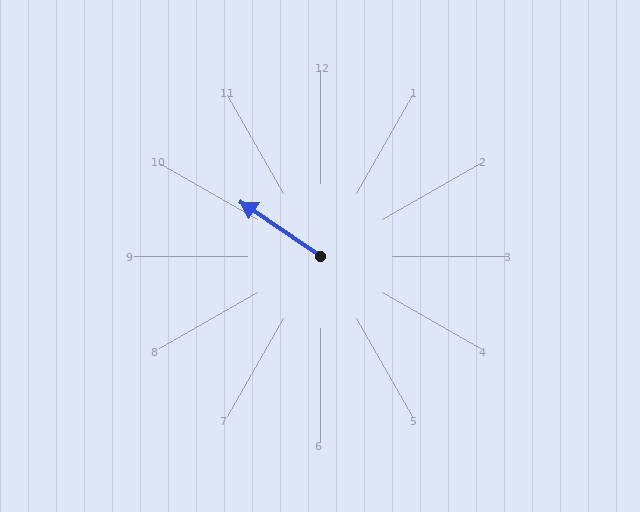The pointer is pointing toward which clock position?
Roughly 10 o'clock.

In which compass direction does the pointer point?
Northwest.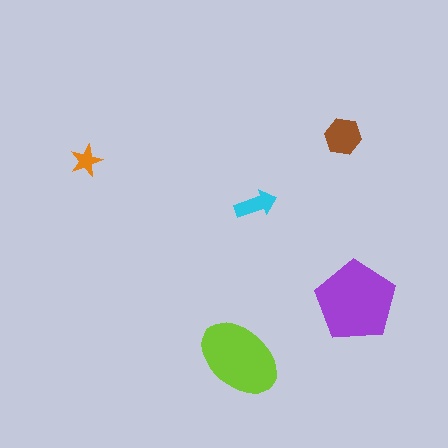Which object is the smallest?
The orange star.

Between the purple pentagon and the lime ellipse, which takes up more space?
The purple pentagon.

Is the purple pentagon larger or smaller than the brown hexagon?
Larger.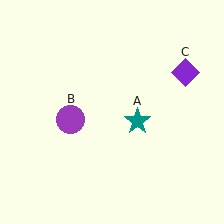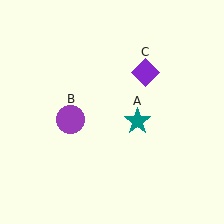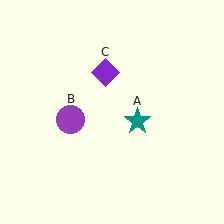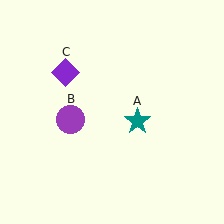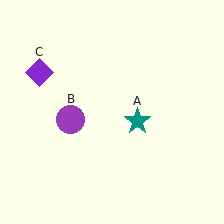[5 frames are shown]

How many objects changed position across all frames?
1 object changed position: purple diamond (object C).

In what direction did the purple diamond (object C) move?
The purple diamond (object C) moved left.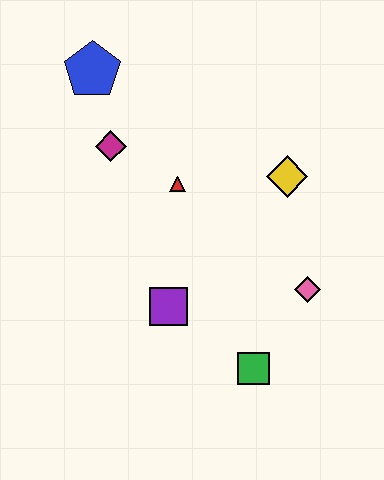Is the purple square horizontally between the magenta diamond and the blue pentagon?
No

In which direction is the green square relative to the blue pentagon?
The green square is below the blue pentagon.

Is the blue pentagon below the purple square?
No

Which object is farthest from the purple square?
The blue pentagon is farthest from the purple square.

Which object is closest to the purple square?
The green square is closest to the purple square.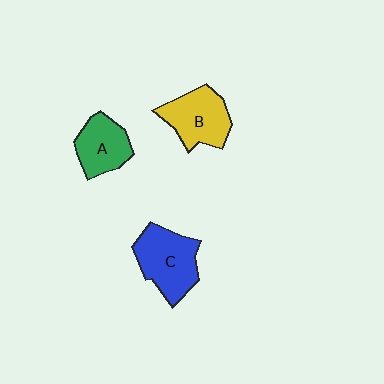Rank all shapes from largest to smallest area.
From largest to smallest: C (blue), B (yellow), A (green).